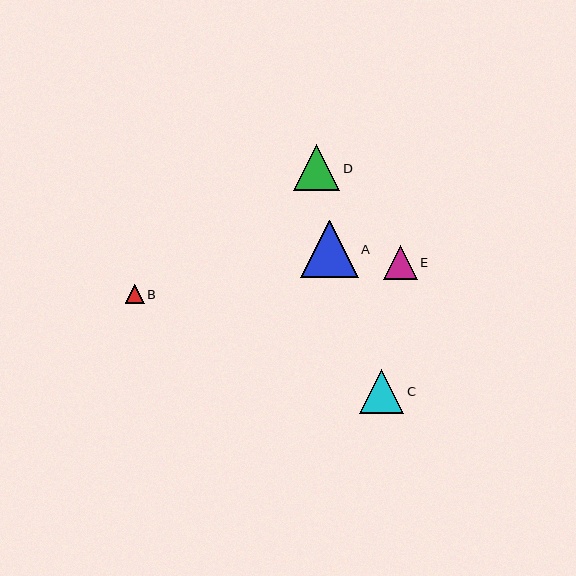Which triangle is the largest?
Triangle A is the largest with a size of approximately 57 pixels.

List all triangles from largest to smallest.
From largest to smallest: A, D, C, E, B.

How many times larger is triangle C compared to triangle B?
Triangle C is approximately 2.4 times the size of triangle B.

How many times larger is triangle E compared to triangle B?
Triangle E is approximately 1.9 times the size of triangle B.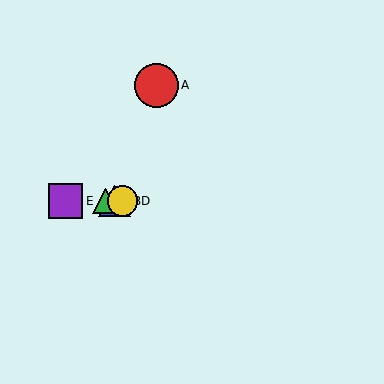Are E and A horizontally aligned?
No, E is at y≈201 and A is at y≈85.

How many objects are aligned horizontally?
4 objects (B, C, D, E) are aligned horizontally.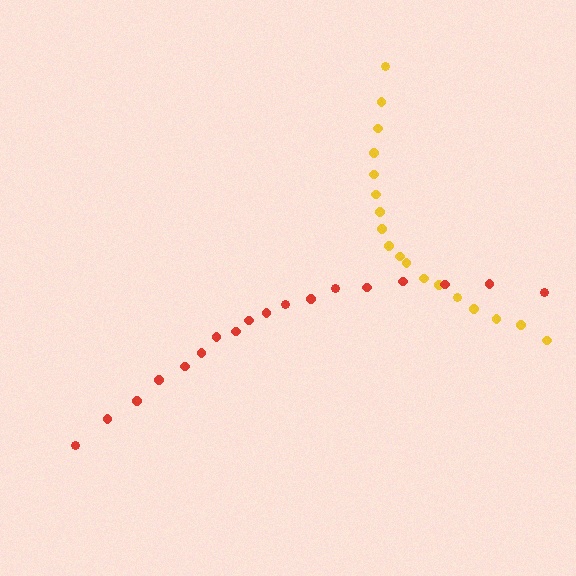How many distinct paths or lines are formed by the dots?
There are 2 distinct paths.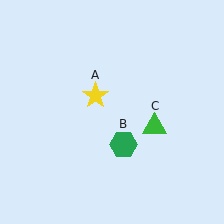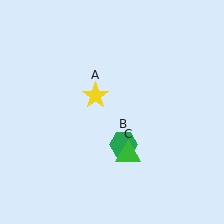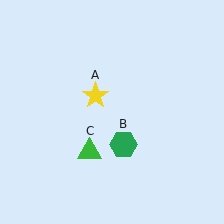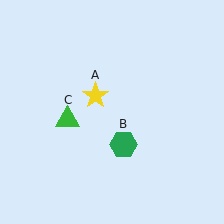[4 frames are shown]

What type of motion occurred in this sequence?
The green triangle (object C) rotated clockwise around the center of the scene.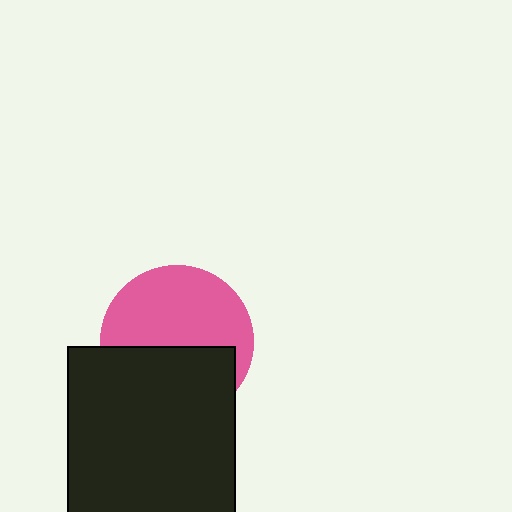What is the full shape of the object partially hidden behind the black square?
The partially hidden object is a pink circle.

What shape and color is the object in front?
The object in front is a black square.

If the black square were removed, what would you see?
You would see the complete pink circle.